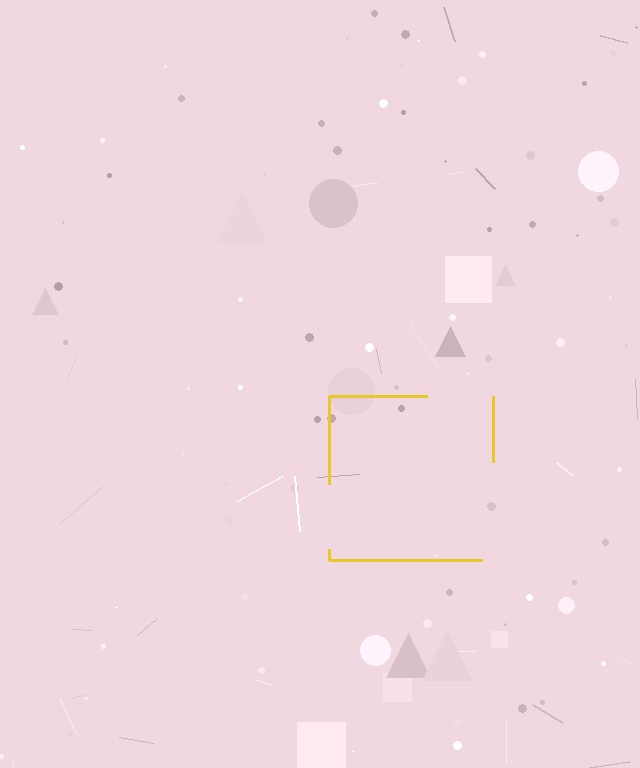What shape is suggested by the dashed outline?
The dashed outline suggests a square.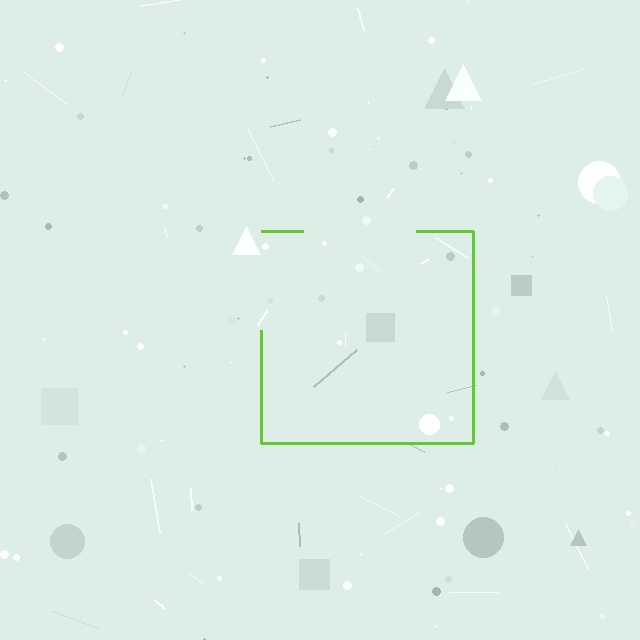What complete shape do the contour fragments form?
The contour fragments form a square.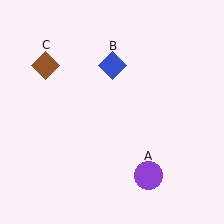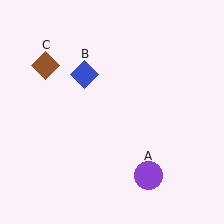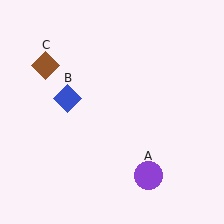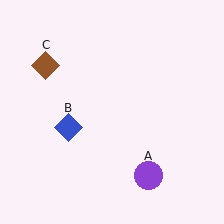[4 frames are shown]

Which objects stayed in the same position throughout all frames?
Purple circle (object A) and brown diamond (object C) remained stationary.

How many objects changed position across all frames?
1 object changed position: blue diamond (object B).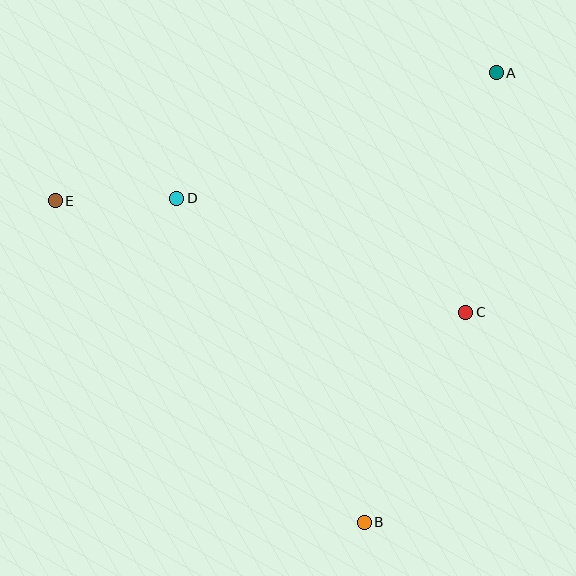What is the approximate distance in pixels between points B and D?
The distance between B and D is approximately 374 pixels.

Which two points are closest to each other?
Points D and E are closest to each other.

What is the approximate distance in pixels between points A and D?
The distance between A and D is approximately 343 pixels.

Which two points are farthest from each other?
Points A and B are farthest from each other.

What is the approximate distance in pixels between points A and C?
The distance between A and C is approximately 242 pixels.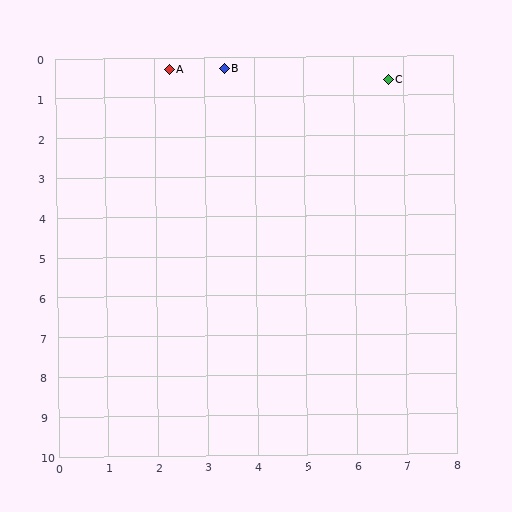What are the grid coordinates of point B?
Point B is at approximately (3.4, 0.3).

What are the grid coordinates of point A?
Point A is at approximately (2.3, 0.3).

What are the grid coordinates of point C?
Point C is at approximately (6.7, 0.6).